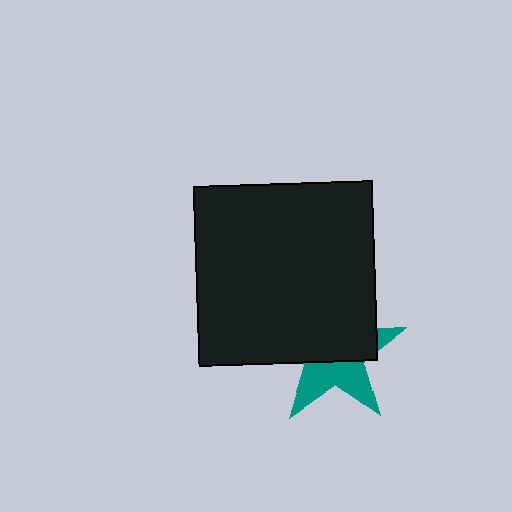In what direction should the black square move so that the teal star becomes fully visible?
The black square should move up. That is the shortest direction to clear the overlap and leave the teal star fully visible.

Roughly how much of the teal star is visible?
A small part of it is visible (roughly 41%).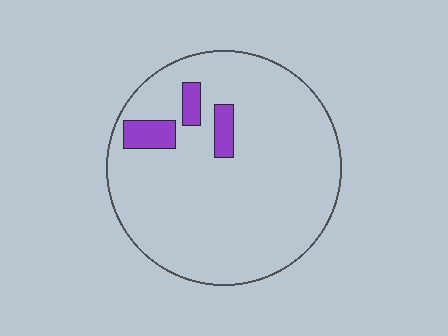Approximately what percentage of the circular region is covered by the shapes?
Approximately 10%.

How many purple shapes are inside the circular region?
3.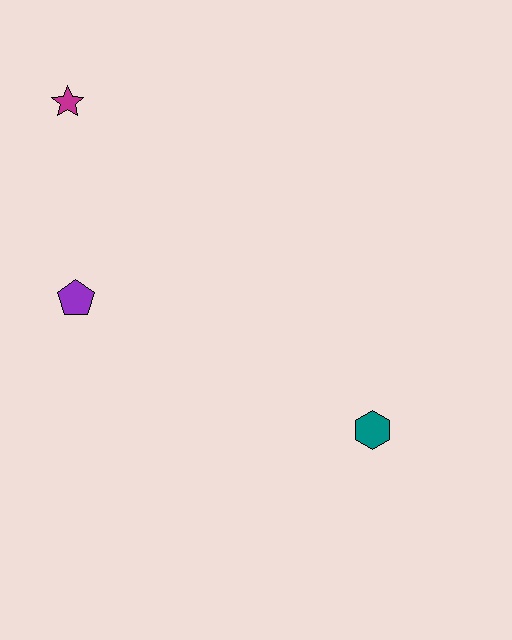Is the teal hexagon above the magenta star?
No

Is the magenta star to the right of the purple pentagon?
No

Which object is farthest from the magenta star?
The teal hexagon is farthest from the magenta star.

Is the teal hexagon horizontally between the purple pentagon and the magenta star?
No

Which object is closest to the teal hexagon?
The purple pentagon is closest to the teal hexagon.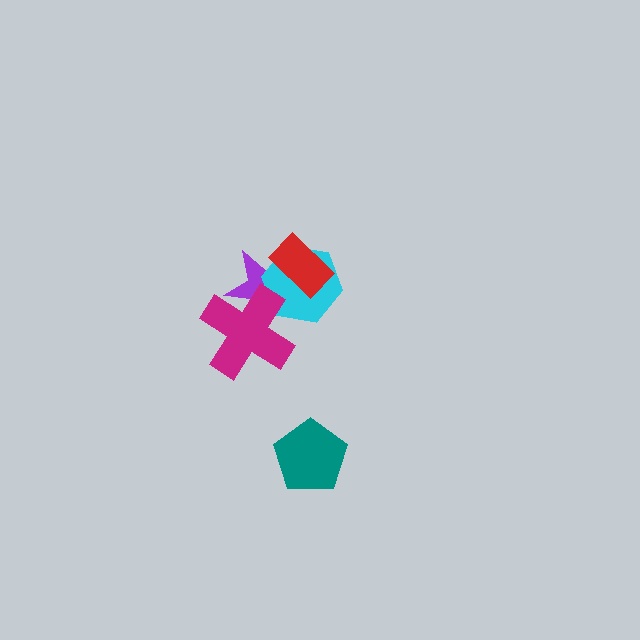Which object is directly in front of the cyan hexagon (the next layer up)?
The magenta cross is directly in front of the cyan hexagon.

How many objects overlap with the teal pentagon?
0 objects overlap with the teal pentagon.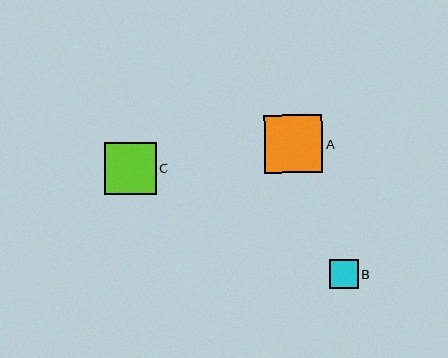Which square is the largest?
Square A is the largest with a size of approximately 59 pixels.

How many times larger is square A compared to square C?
Square A is approximately 1.1 times the size of square C.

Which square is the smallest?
Square B is the smallest with a size of approximately 29 pixels.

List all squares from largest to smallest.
From largest to smallest: A, C, B.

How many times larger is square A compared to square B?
Square A is approximately 2.0 times the size of square B.